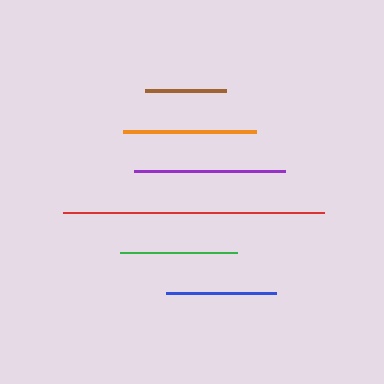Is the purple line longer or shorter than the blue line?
The purple line is longer than the blue line.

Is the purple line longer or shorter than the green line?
The purple line is longer than the green line.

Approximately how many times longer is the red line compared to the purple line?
The red line is approximately 1.7 times the length of the purple line.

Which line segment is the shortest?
The brown line is the shortest at approximately 81 pixels.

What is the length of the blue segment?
The blue segment is approximately 109 pixels long.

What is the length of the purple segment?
The purple segment is approximately 151 pixels long.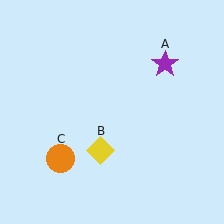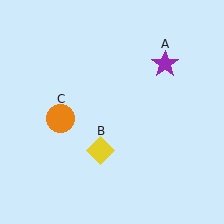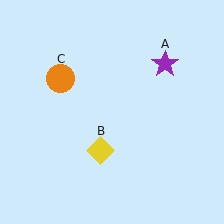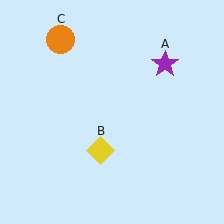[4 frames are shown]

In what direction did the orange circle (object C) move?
The orange circle (object C) moved up.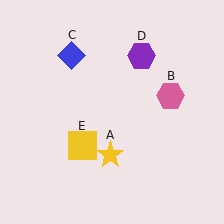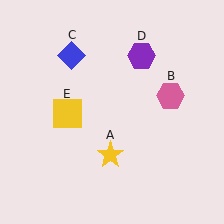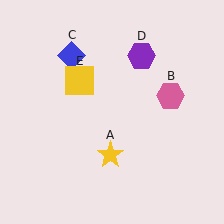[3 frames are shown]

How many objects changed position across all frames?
1 object changed position: yellow square (object E).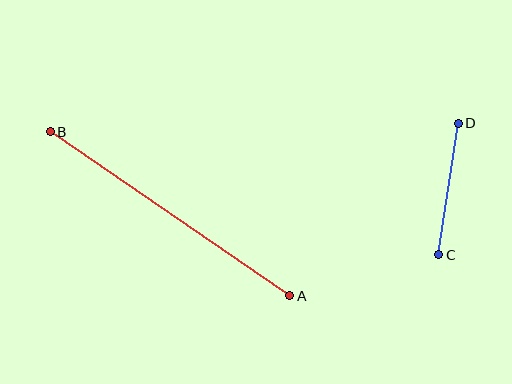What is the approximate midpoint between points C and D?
The midpoint is at approximately (449, 189) pixels.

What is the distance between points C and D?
The distance is approximately 133 pixels.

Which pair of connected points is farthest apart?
Points A and B are farthest apart.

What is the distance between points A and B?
The distance is approximately 290 pixels.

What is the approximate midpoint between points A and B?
The midpoint is at approximately (170, 214) pixels.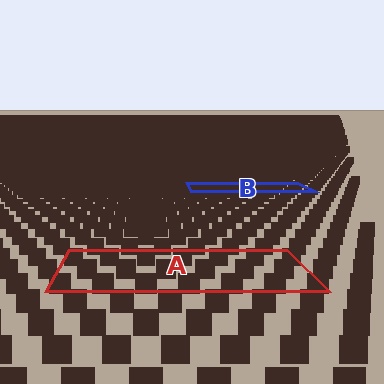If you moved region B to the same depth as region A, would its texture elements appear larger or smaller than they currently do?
They would appear larger. At a closer depth, the same texture elements are projected at a bigger on-screen size.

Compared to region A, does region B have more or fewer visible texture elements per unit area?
Region B has more texture elements per unit area — they are packed more densely because it is farther away.